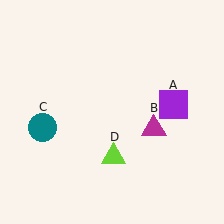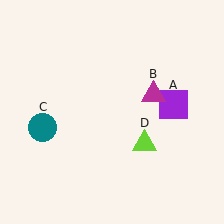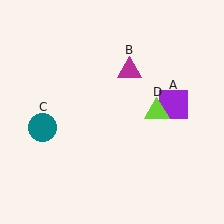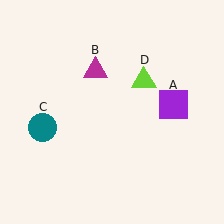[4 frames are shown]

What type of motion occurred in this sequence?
The magenta triangle (object B), lime triangle (object D) rotated counterclockwise around the center of the scene.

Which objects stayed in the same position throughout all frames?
Purple square (object A) and teal circle (object C) remained stationary.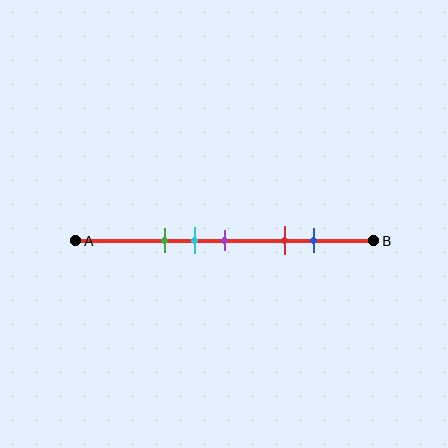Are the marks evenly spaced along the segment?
No, the marks are not evenly spaced.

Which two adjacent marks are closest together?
The cyan and purple marks are the closest adjacent pair.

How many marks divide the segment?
There are 5 marks dividing the segment.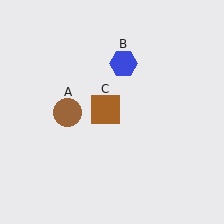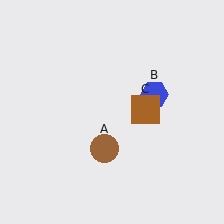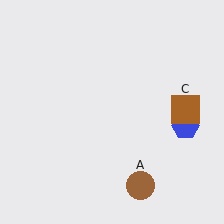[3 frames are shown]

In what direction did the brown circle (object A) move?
The brown circle (object A) moved down and to the right.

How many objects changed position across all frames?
3 objects changed position: brown circle (object A), blue hexagon (object B), brown square (object C).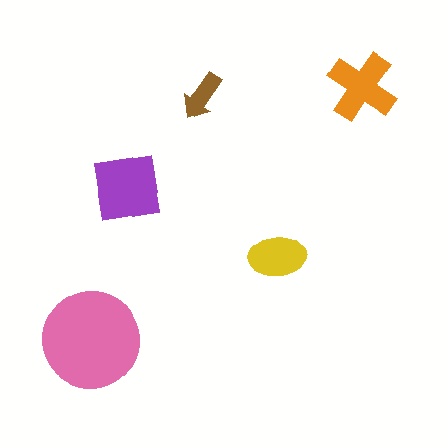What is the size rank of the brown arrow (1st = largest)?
5th.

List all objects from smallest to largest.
The brown arrow, the yellow ellipse, the orange cross, the purple square, the pink circle.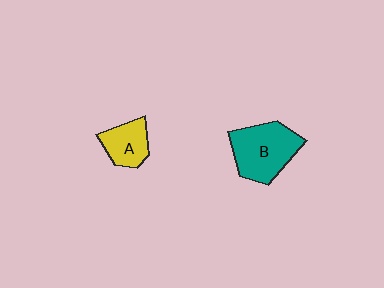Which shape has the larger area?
Shape B (teal).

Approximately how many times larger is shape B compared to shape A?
Approximately 1.8 times.